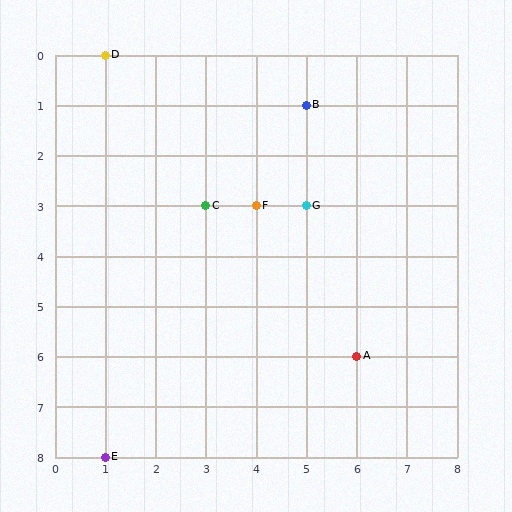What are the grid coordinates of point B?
Point B is at grid coordinates (5, 1).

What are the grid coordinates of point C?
Point C is at grid coordinates (3, 3).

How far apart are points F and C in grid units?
Points F and C are 1 column apart.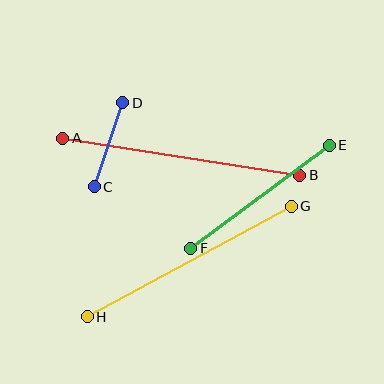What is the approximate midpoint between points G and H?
The midpoint is at approximately (189, 262) pixels.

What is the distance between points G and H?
The distance is approximately 232 pixels.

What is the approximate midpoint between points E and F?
The midpoint is at approximately (260, 197) pixels.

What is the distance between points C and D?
The distance is approximately 89 pixels.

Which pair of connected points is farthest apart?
Points A and B are farthest apart.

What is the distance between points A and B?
The distance is approximately 240 pixels.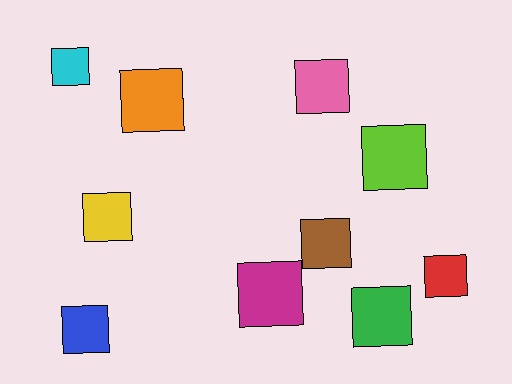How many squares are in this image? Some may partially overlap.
There are 10 squares.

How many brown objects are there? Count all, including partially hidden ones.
There is 1 brown object.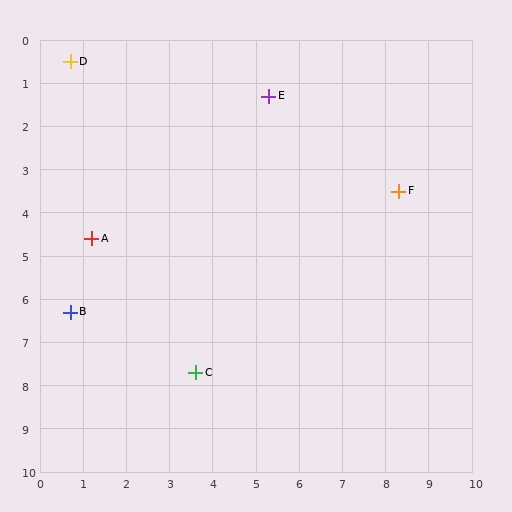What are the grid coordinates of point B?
Point B is at approximately (0.7, 6.3).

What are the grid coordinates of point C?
Point C is at approximately (3.6, 7.7).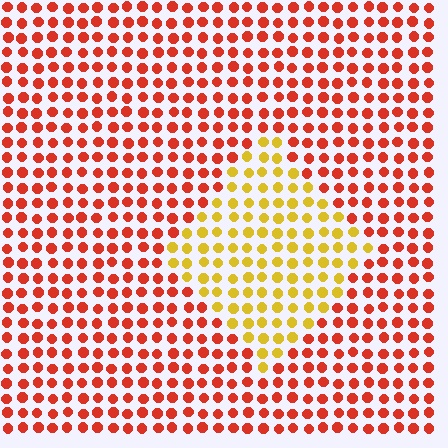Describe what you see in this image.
The image is filled with small red elements in a uniform arrangement. A diamond-shaped region is visible where the elements are tinted to a slightly different hue, forming a subtle color boundary.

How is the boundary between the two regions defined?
The boundary is defined purely by a slight shift in hue (about 46 degrees). Spacing, size, and orientation are identical on both sides.